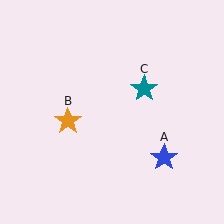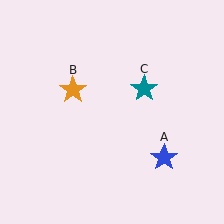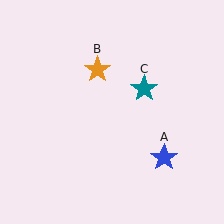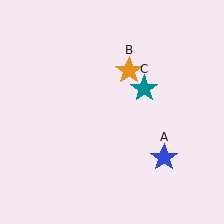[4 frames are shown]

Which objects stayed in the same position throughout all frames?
Blue star (object A) and teal star (object C) remained stationary.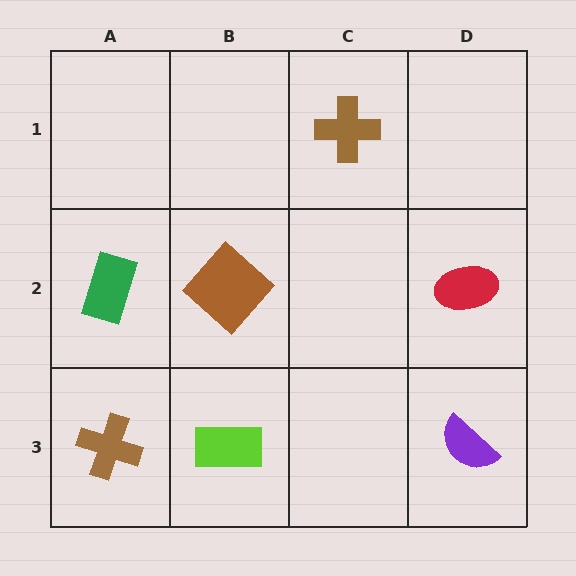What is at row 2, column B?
A brown diamond.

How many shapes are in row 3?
3 shapes.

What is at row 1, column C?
A brown cross.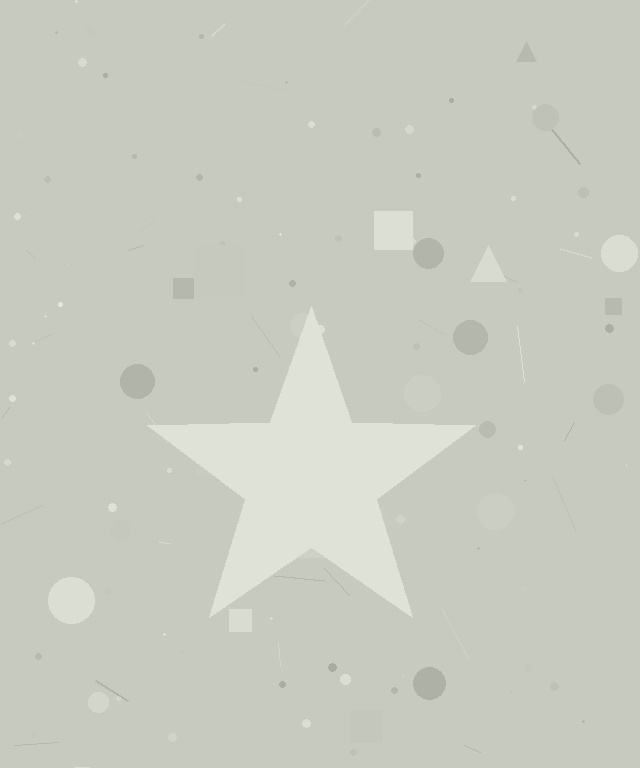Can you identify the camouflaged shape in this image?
The camouflaged shape is a star.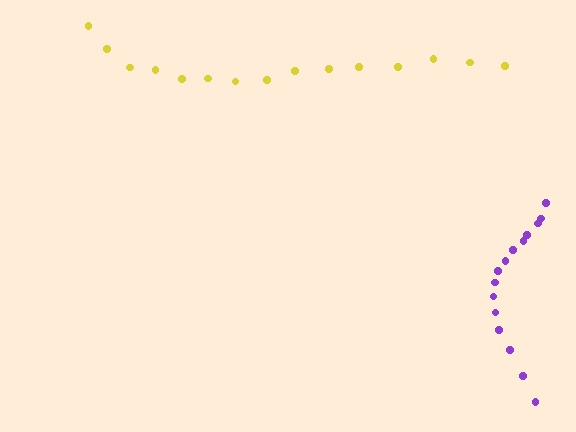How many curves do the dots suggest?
There are 2 distinct paths.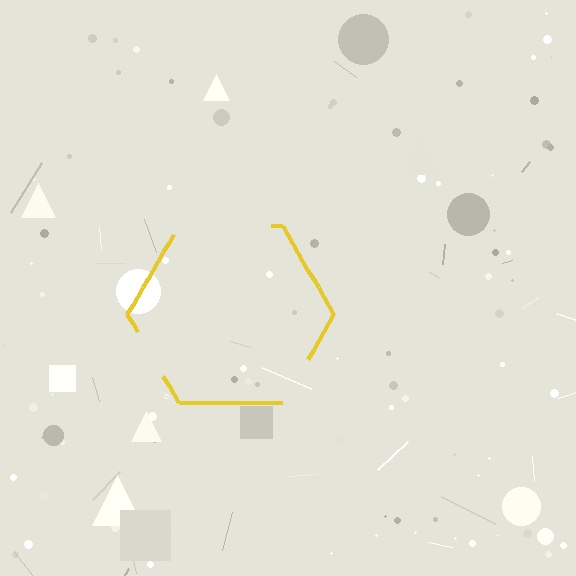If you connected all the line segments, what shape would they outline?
They would outline a hexagon.